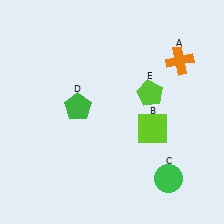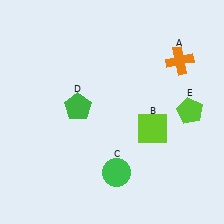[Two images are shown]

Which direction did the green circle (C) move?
The green circle (C) moved left.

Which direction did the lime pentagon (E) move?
The lime pentagon (E) moved right.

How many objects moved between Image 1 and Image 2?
2 objects moved between the two images.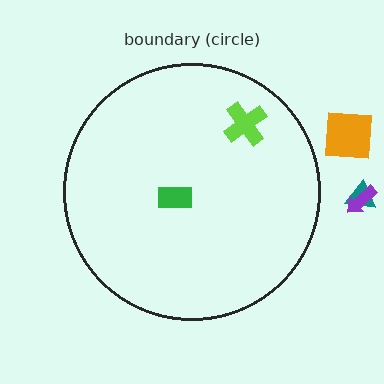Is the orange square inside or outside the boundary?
Outside.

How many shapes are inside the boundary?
2 inside, 3 outside.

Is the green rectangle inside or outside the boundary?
Inside.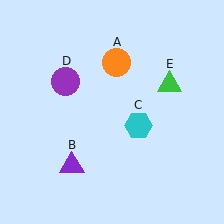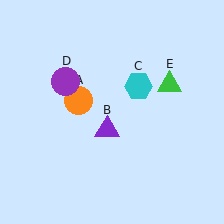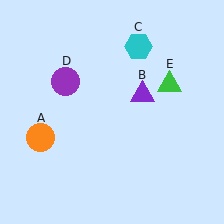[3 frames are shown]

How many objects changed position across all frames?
3 objects changed position: orange circle (object A), purple triangle (object B), cyan hexagon (object C).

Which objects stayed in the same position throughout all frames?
Purple circle (object D) and green triangle (object E) remained stationary.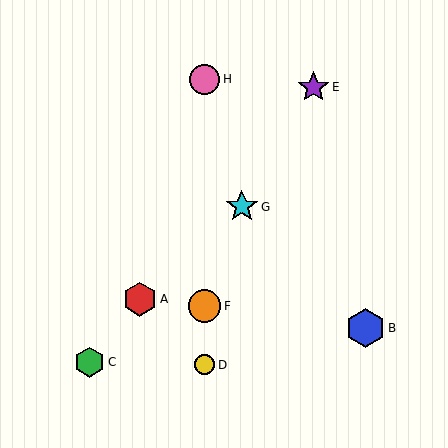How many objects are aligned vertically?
3 objects (D, F, H) are aligned vertically.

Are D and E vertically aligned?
No, D is at x≈205 and E is at x≈314.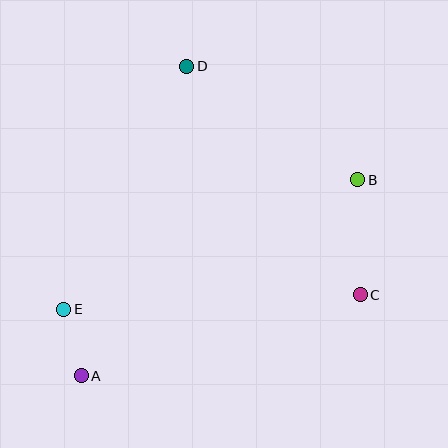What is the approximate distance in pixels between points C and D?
The distance between C and D is approximately 287 pixels.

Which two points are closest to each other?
Points A and E are closest to each other.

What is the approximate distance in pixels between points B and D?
The distance between B and D is approximately 205 pixels.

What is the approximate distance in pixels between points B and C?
The distance between B and C is approximately 115 pixels.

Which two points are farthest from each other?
Points A and B are farthest from each other.